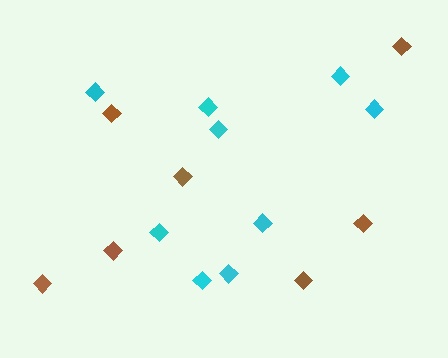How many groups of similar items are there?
There are 2 groups: one group of brown diamonds (7) and one group of cyan diamonds (9).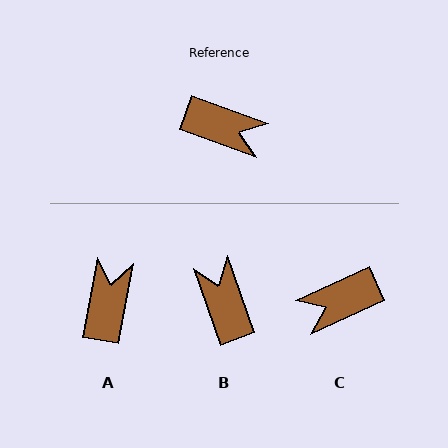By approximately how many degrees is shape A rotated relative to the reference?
Approximately 100 degrees counter-clockwise.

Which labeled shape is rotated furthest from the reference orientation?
C, about 135 degrees away.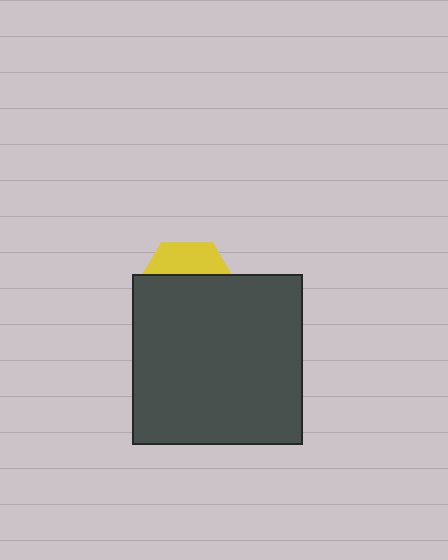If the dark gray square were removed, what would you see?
You would see the complete yellow hexagon.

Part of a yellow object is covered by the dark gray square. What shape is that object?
It is a hexagon.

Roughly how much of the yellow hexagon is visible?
A small part of it is visible (roughly 32%).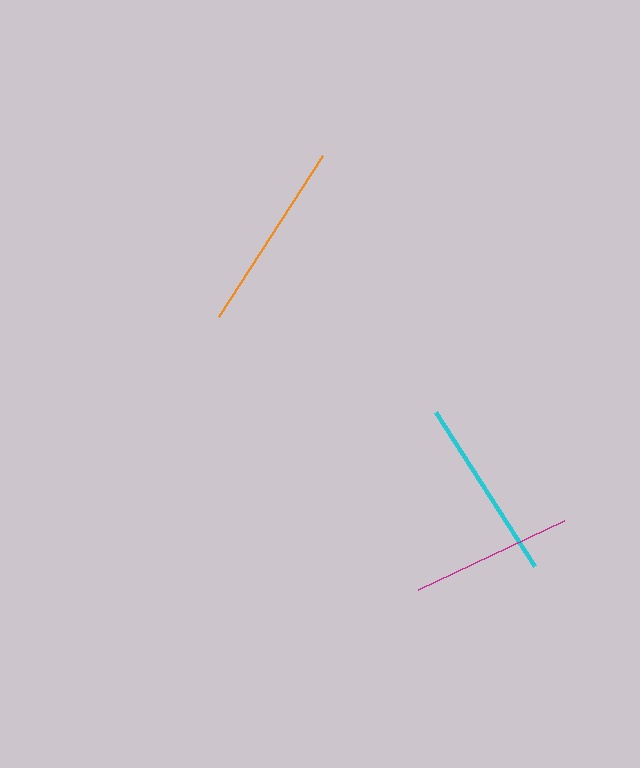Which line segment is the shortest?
The magenta line is the shortest at approximately 162 pixels.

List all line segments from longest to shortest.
From longest to shortest: orange, cyan, magenta.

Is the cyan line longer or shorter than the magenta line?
The cyan line is longer than the magenta line.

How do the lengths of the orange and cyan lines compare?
The orange and cyan lines are approximately the same length.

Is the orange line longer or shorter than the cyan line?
The orange line is longer than the cyan line.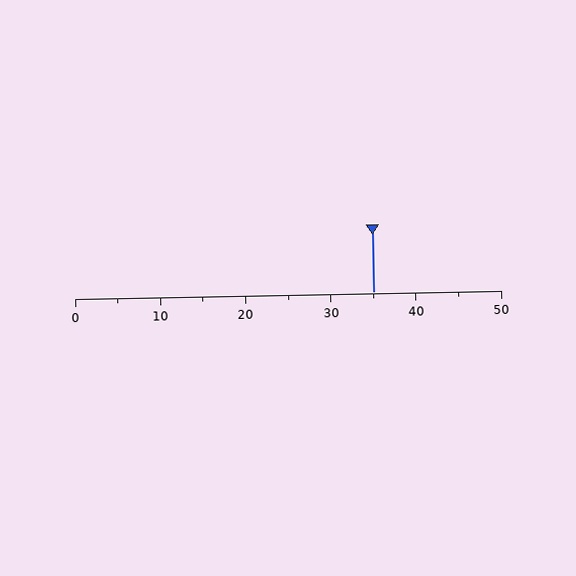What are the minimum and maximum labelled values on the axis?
The axis runs from 0 to 50.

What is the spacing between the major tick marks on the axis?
The major ticks are spaced 10 apart.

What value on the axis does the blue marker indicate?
The marker indicates approximately 35.